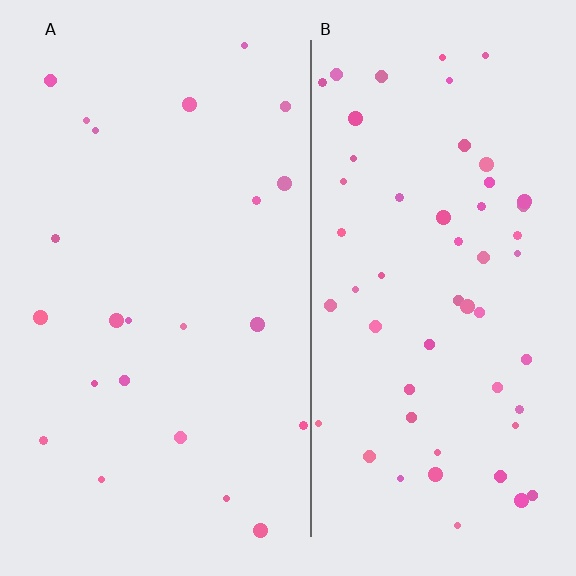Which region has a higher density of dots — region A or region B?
B (the right).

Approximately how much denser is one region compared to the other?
Approximately 2.5× — region B over region A.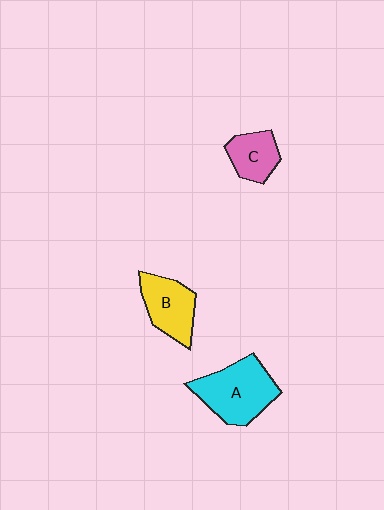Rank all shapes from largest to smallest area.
From largest to smallest: A (cyan), B (yellow), C (pink).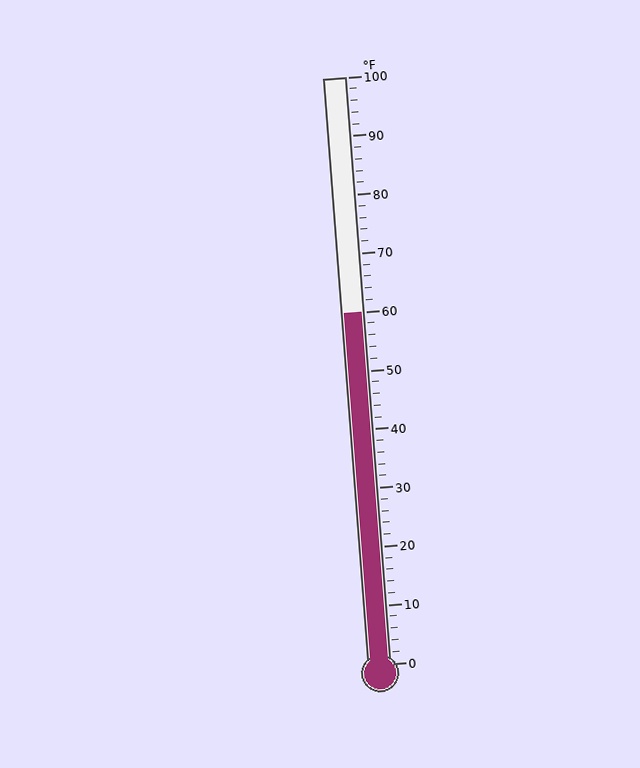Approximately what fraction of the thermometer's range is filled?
The thermometer is filled to approximately 60% of its range.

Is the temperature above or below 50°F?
The temperature is above 50°F.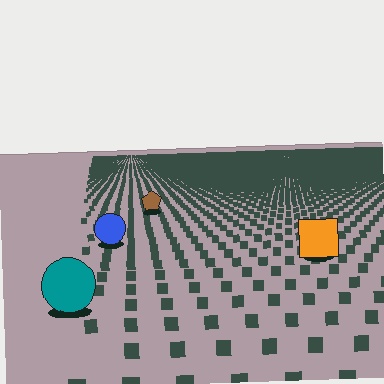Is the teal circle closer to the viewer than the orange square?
Yes. The teal circle is closer — you can tell from the texture gradient: the ground texture is coarser near it.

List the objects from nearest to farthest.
From nearest to farthest: the teal circle, the orange square, the blue circle, the brown pentagon.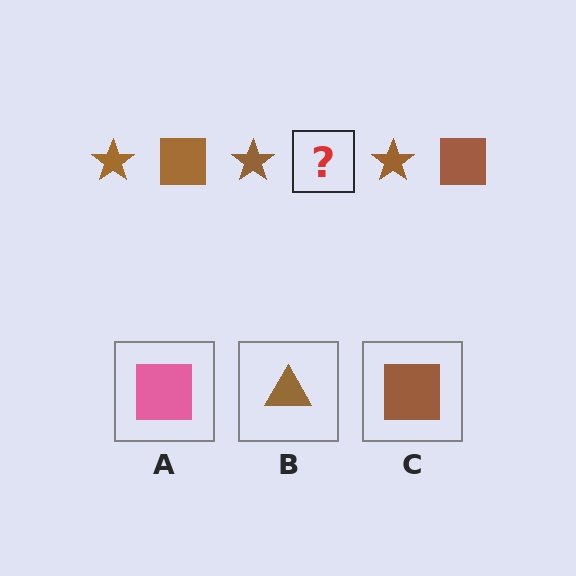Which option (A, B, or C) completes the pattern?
C.